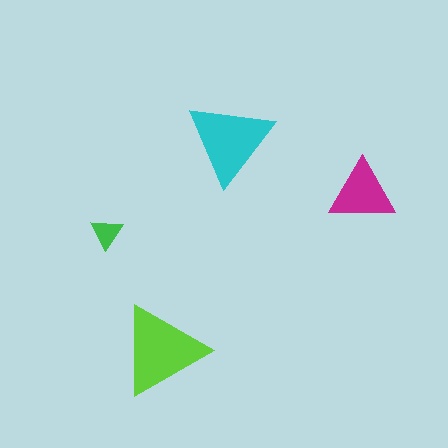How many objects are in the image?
There are 4 objects in the image.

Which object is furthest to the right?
The magenta triangle is rightmost.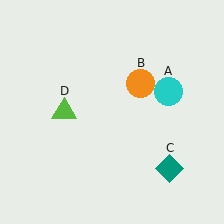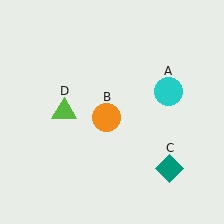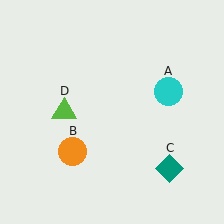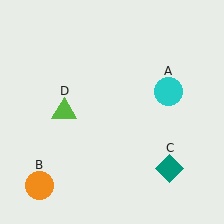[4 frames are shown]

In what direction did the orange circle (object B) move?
The orange circle (object B) moved down and to the left.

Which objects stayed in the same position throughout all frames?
Cyan circle (object A) and teal diamond (object C) and lime triangle (object D) remained stationary.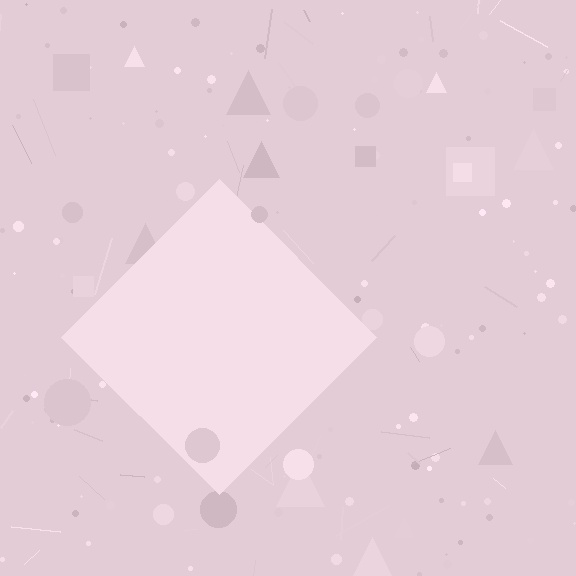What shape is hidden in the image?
A diamond is hidden in the image.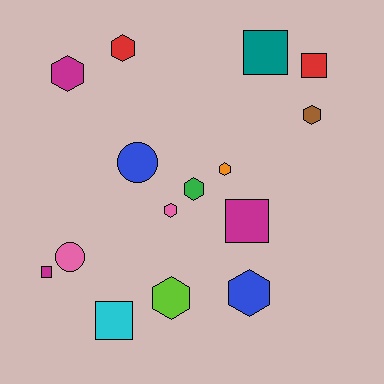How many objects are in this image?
There are 15 objects.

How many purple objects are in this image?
There are no purple objects.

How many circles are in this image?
There are 2 circles.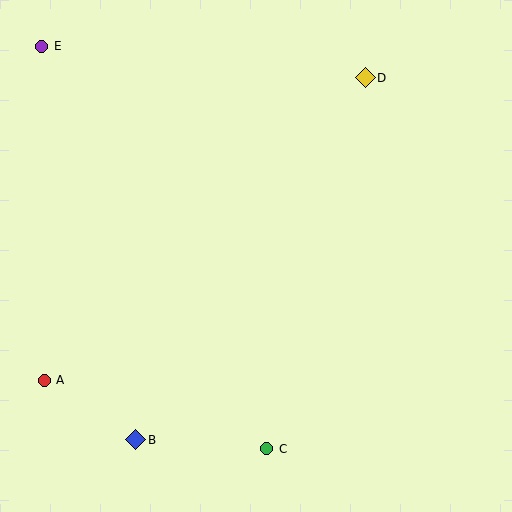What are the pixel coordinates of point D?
Point D is at (365, 78).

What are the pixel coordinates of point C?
Point C is at (267, 449).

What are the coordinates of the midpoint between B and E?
The midpoint between B and E is at (89, 243).